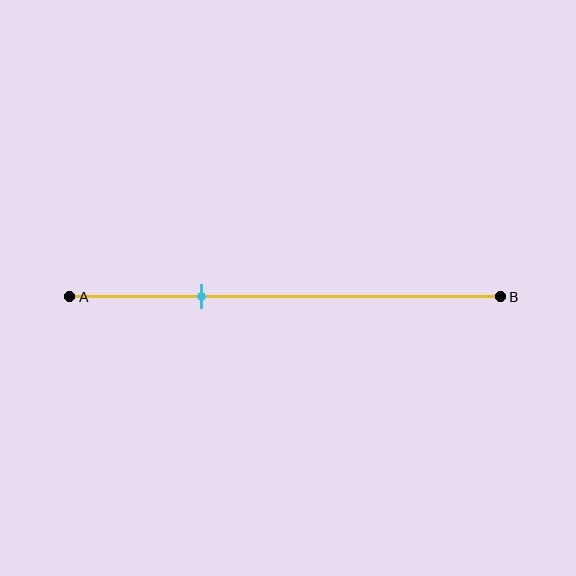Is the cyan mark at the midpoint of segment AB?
No, the mark is at about 30% from A, not at the 50% midpoint.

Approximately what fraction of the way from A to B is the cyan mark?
The cyan mark is approximately 30% of the way from A to B.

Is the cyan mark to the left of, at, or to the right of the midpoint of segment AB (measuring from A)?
The cyan mark is to the left of the midpoint of segment AB.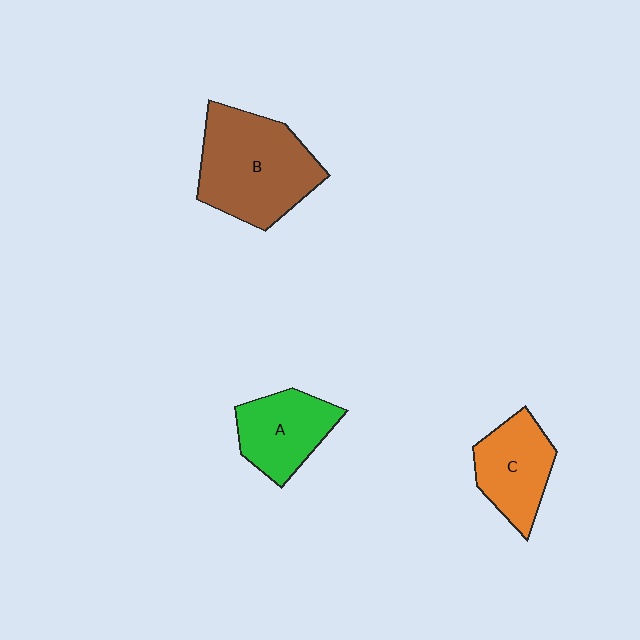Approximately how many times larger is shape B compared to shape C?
Approximately 1.6 times.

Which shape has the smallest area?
Shape A (green).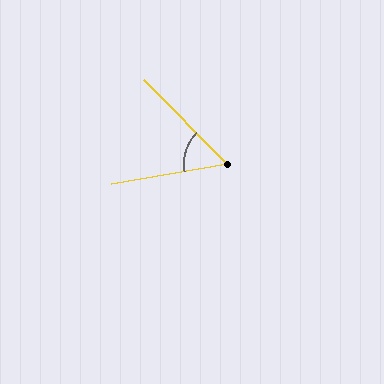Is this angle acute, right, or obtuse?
It is acute.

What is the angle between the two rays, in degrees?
Approximately 55 degrees.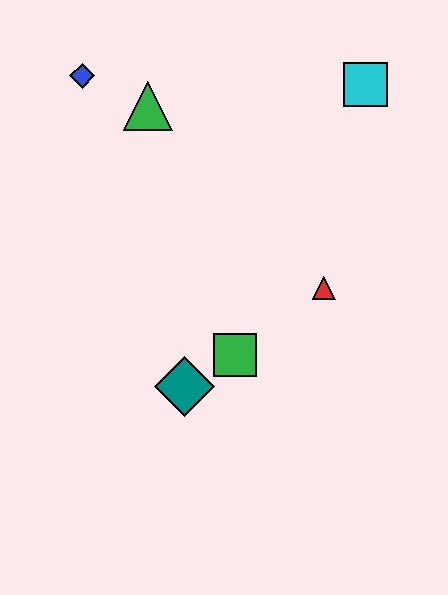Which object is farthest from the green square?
The blue diamond is farthest from the green square.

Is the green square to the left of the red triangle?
Yes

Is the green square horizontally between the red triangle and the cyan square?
No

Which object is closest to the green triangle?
The blue diamond is closest to the green triangle.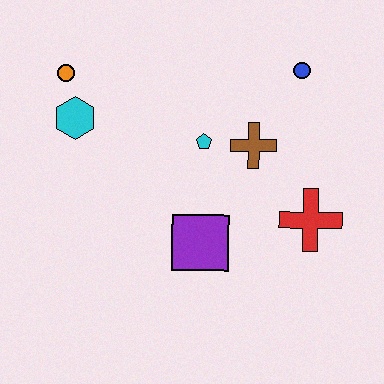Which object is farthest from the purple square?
The orange circle is farthest from the purple square.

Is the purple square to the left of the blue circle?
Yes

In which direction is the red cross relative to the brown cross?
The red cross is below the brown cross.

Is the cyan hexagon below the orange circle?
Yes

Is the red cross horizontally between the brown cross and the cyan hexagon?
No